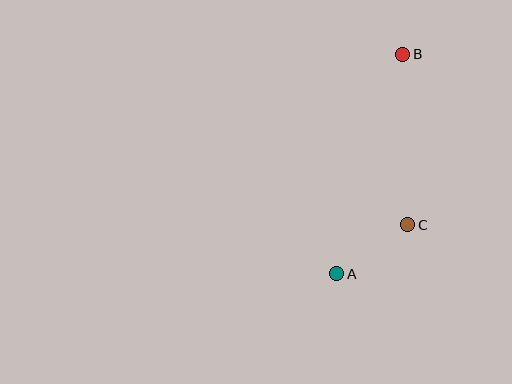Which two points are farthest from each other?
Points A and B are farthest from each other.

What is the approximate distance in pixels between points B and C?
The distance between B and C is approximately 171 pixels.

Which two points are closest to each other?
Points A and C are closest to each other.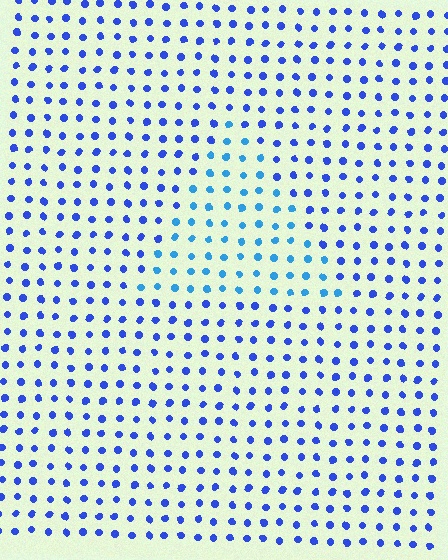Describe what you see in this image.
The image is filled with small blue elements in a uniform arrangement. A triangle-shaped region is visible where the elements are tinted to a slightly different hue, forming a subtle color boundary.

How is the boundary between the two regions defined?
The boundary is defined purely by a slight shift in hue (about 28 degrees). Spacing, size, and orientation are identical on both sides.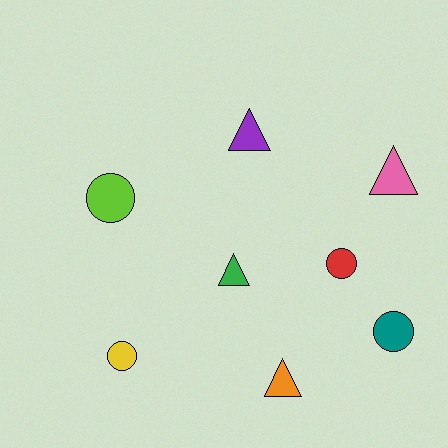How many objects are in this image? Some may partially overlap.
There are 8 objects.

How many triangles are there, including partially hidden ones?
There are 4 triangles.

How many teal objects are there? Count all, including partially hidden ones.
There is 1 teal object.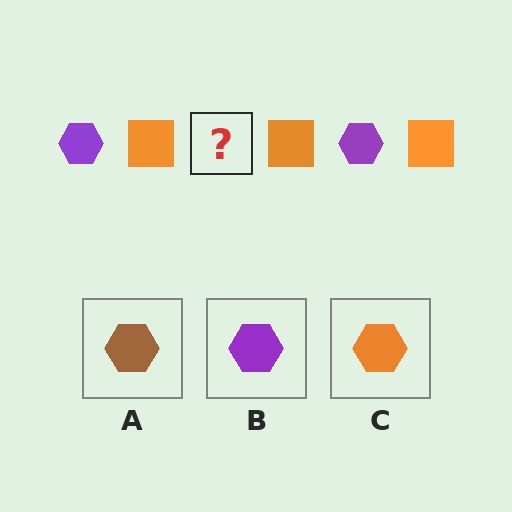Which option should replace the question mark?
Option B.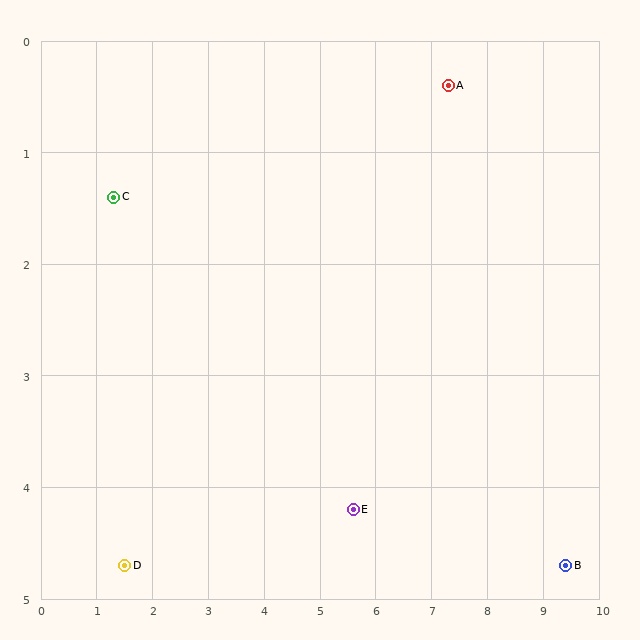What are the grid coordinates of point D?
Point D is at approximately (1.5, 4.7).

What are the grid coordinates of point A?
Point A is at approximately (7.3, 0.4).